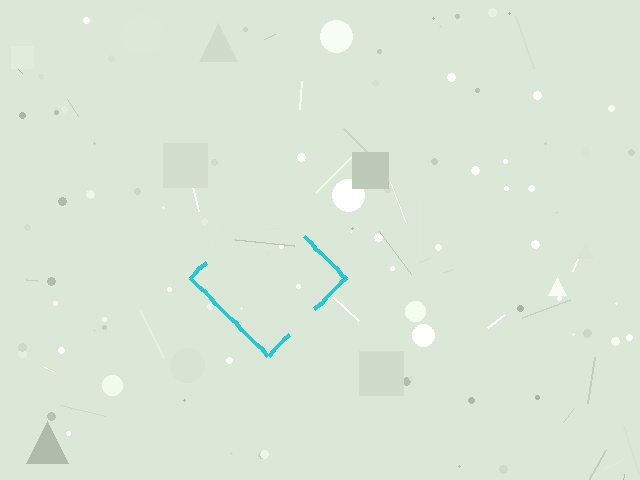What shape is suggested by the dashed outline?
The dashed outline suggests a diamond.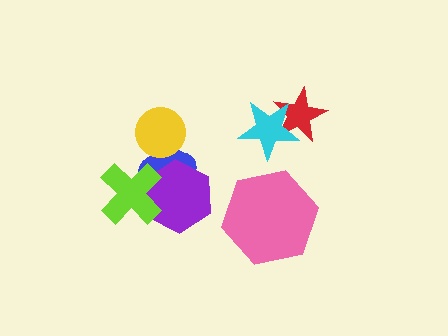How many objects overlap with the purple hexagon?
2 objects overlap with the purple hexagon.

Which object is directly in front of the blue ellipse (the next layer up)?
The purple hexagon is directly in front of the blue ellipse.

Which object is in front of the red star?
The cyan star is in front of the red star.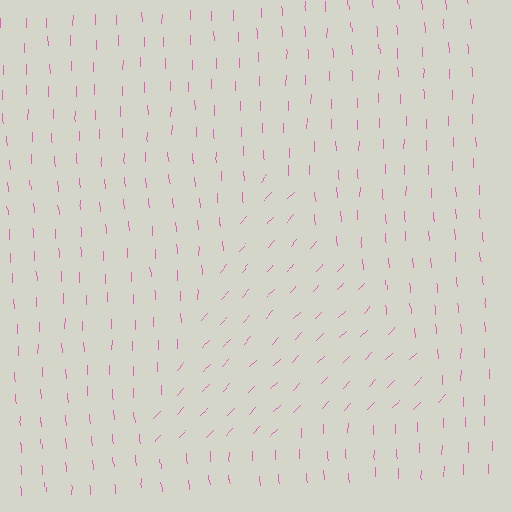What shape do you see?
I see a triangle.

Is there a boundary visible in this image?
Yes, there is a texture boundary formed by a change in line orientation.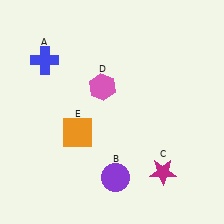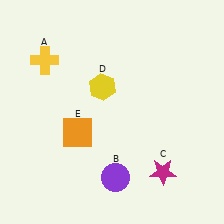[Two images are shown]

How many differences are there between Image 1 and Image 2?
There are 2 differences between the two images.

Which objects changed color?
A changed from blue to yellow. D changed from pink to yellow.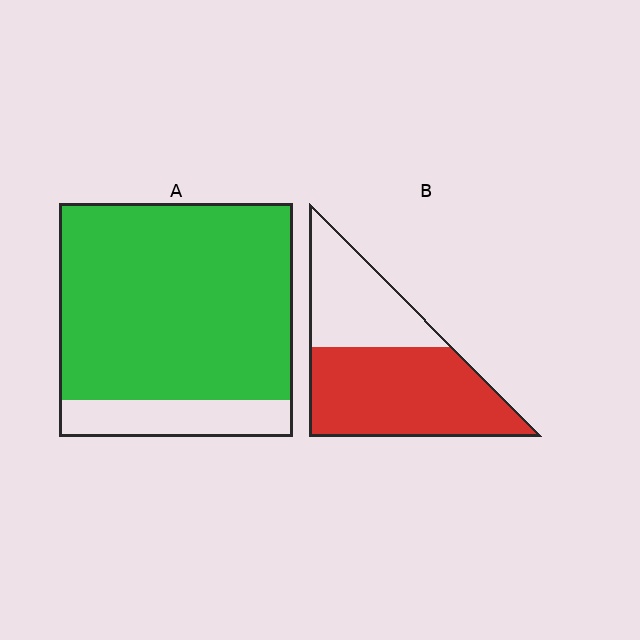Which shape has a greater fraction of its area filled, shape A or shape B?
Shape A.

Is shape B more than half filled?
Yes.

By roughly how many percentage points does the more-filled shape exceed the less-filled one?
By roughly 20 percentage points (A over B).